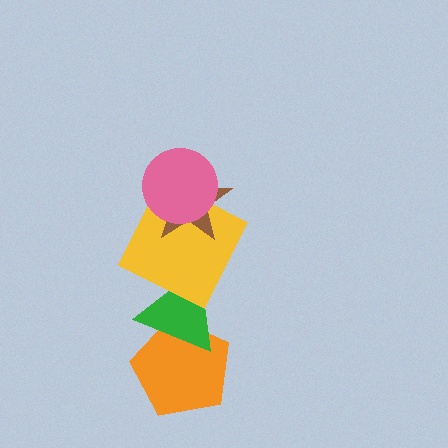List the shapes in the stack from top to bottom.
From top to bottom: the pink circle, the brown star, the yellow square, the green triangle, the orange pentagon.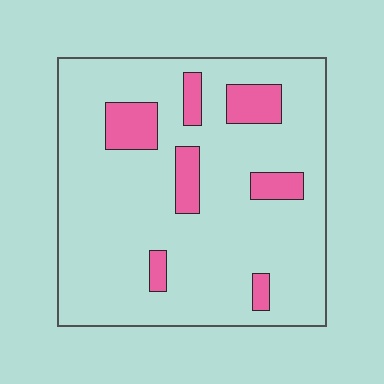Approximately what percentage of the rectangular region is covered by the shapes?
Approximately 15%.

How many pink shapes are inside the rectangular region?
7.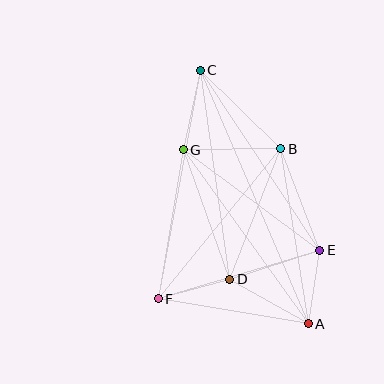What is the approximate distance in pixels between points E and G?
The distance between E and G is approximately 170 pixels.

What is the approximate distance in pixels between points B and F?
The distance between B and F is approximately 194 pixels.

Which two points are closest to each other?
Points D and F are closest to each other.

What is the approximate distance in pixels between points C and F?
The distance between C and F is approximately 232 pixels.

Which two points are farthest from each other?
Points A and C are farthest from each other.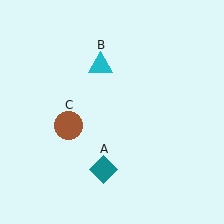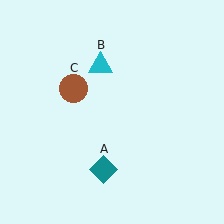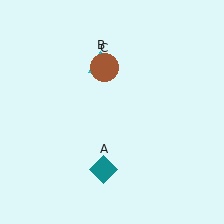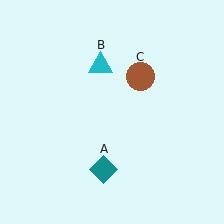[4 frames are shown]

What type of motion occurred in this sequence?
The brown circle (object C) rotated clockwise around the center of the scene.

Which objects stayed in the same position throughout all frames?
Teal diamond (object A) and cyan triangle (object B) remained stationary.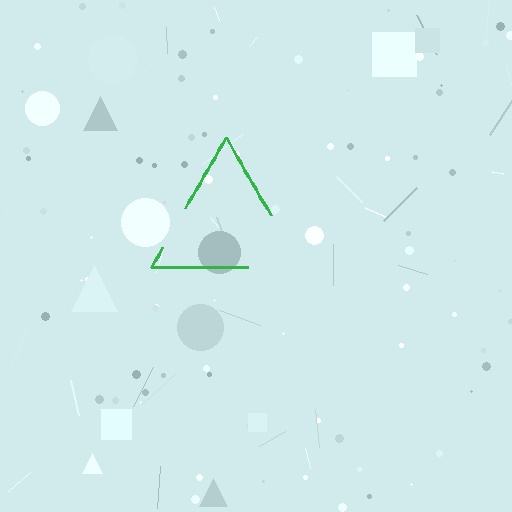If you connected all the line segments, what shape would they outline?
They would outline a triangle.